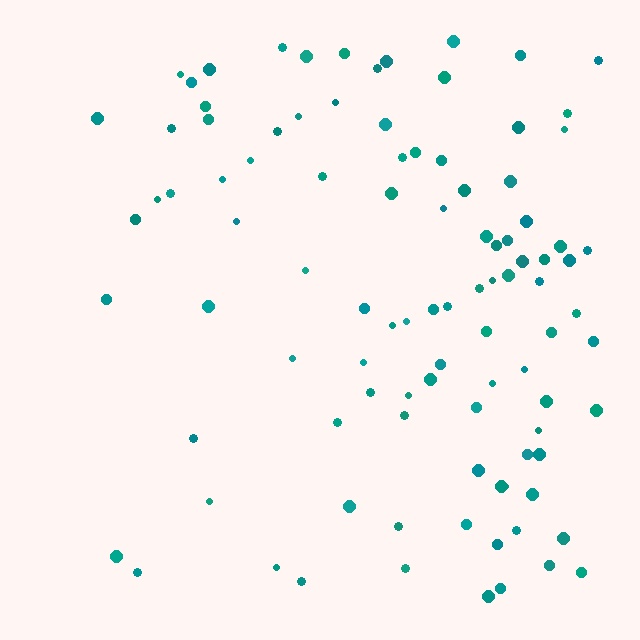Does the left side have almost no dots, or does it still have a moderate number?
Still a moderate number, just noticeably fewer than the right.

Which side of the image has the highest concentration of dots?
The right.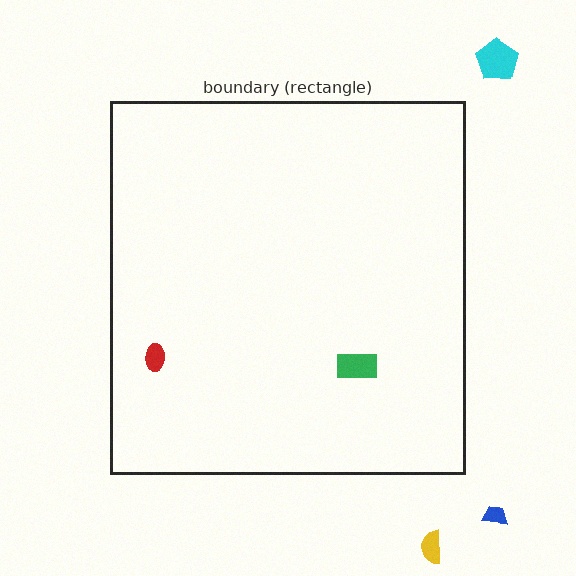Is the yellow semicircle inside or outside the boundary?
Outside.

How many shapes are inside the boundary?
2 inside, 3 outside.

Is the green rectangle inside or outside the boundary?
Inside.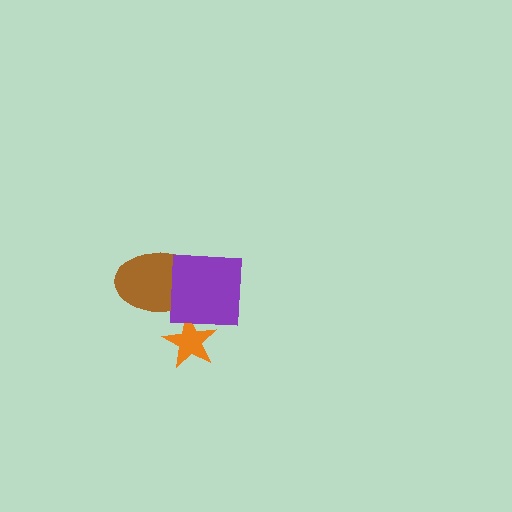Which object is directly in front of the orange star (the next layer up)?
The brown ellipse is directly in front of the orange star.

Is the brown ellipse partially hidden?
Yes, it is partially covered by another shape.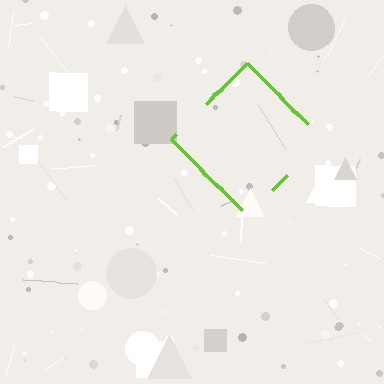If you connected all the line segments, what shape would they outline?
They would outline a diamond.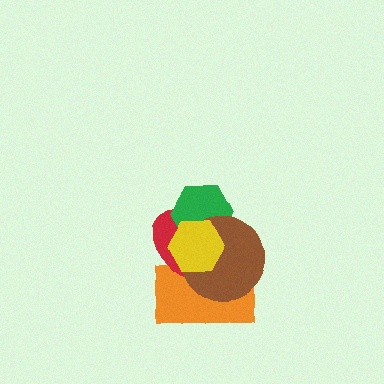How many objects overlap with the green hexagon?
3 objects overlap with the green hexagon.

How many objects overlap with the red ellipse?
4 objects overlap with the red ellipse.